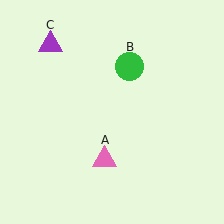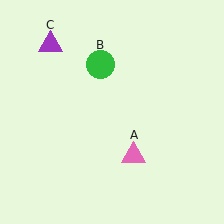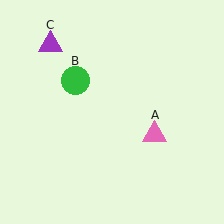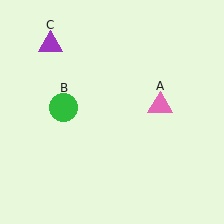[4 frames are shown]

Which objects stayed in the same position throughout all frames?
Purple triangle (object C) remained stationary.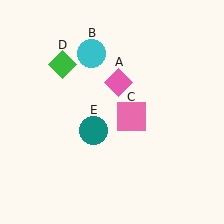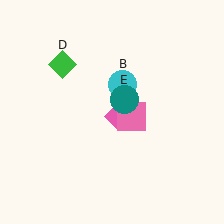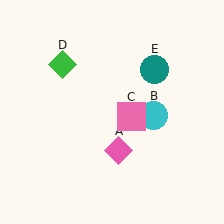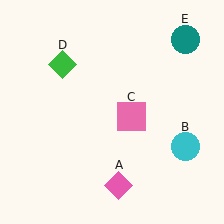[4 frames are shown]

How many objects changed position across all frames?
3 objects changed position: pink diamond (object A), cyan circle (object B), teal circle (object E).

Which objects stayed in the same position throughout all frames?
Pink square (object C) and green diamond (object D) remained stationary.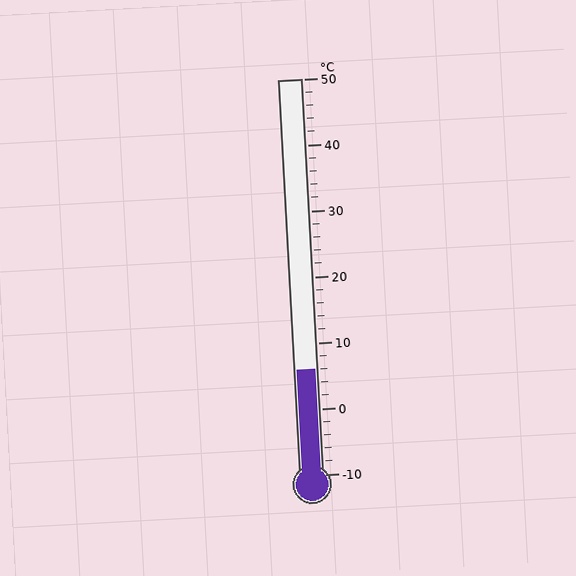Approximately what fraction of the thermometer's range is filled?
The thermometer is filled to approximately 25% of its range.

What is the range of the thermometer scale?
The thermometer scale ranges from -10°C to 50°C.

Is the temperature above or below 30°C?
The temperature is below 30°C.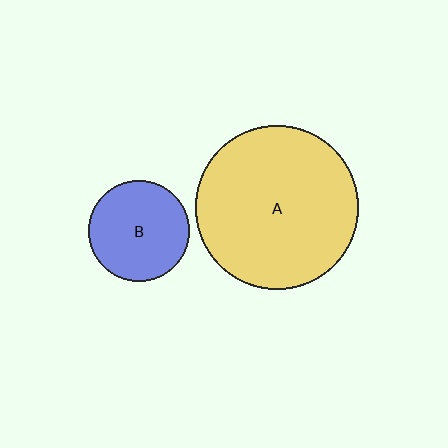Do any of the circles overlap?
No, none of the circles overlap.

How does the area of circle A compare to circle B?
Approximately 2.6 times.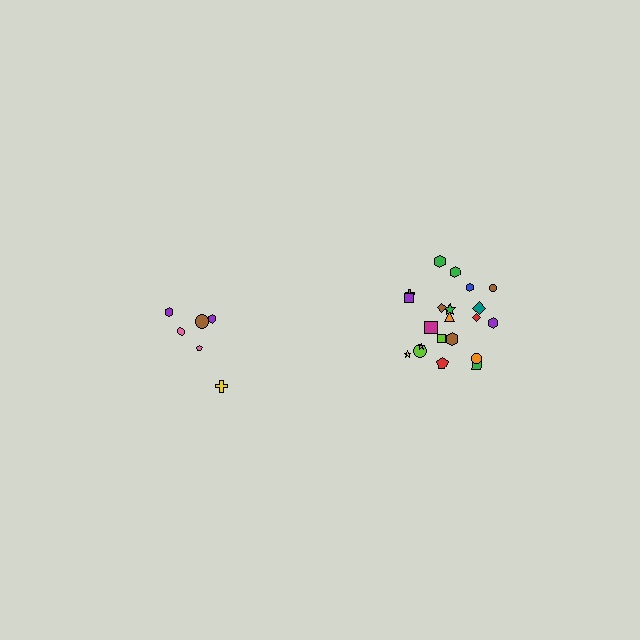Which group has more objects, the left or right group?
The right group.